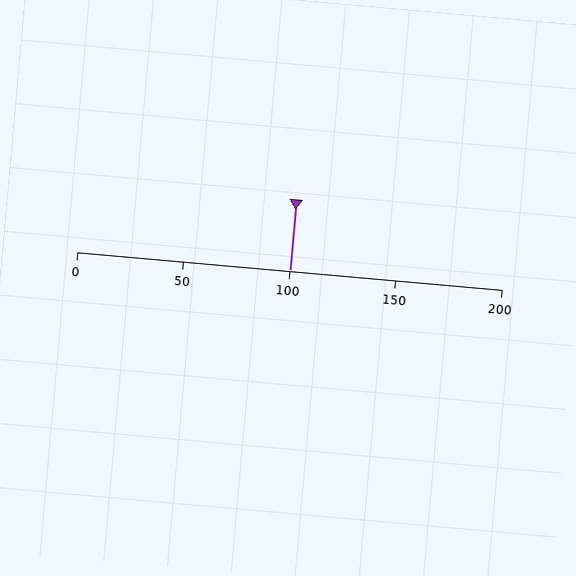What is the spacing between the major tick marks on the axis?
The major ticks are spaced 50 apart.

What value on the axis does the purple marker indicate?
The marker indicates approximately 100.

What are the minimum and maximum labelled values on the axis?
The axis runs from 0 to 200.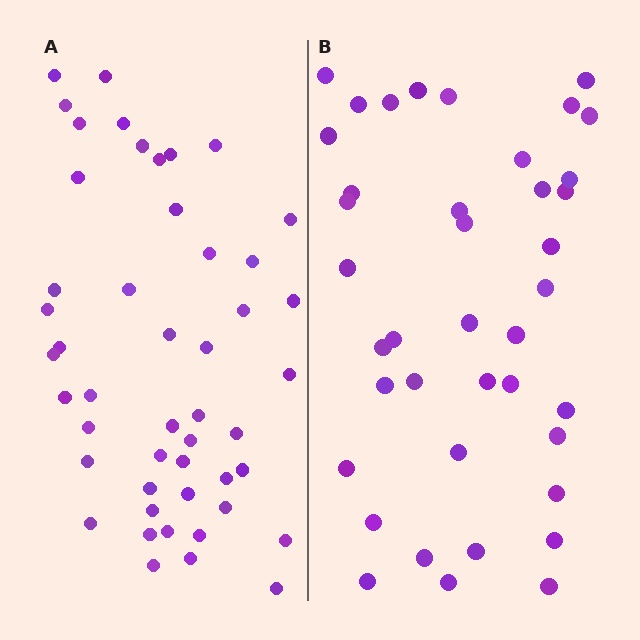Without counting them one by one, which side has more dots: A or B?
Region A (the left region) has more dots.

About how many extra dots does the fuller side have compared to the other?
Region A has roughly 8 or so more dots than region B.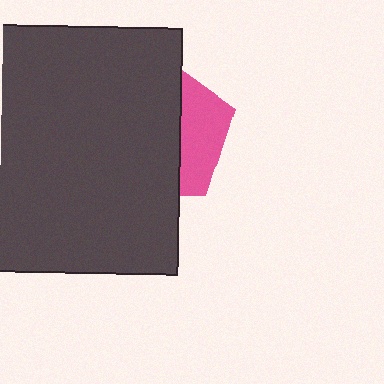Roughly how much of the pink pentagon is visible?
A small part of it is visible (roughly 32%).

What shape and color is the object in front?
The object in front is a dark gray square.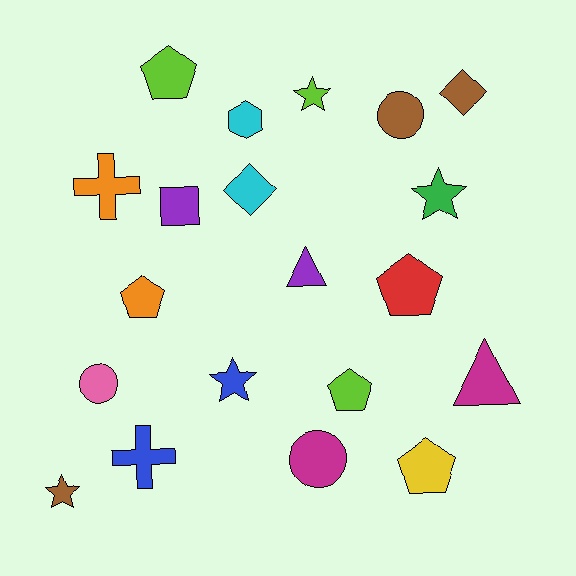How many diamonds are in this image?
There are 2 diamonds.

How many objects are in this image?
There are 20 objects.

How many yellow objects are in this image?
There is 1 yellow object.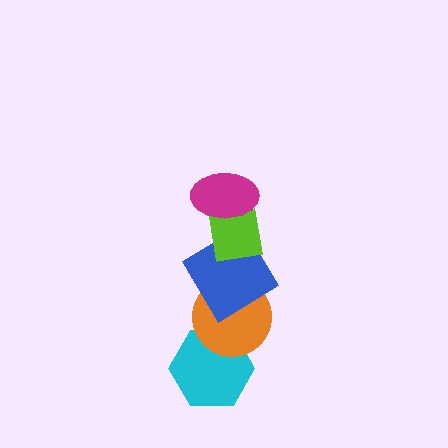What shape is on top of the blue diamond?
The lime square is on top of the blue diamond.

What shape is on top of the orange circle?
The blue diamond is on top of the orange circle.